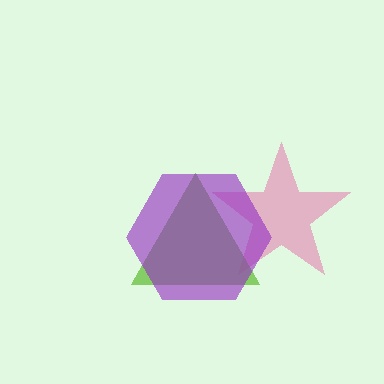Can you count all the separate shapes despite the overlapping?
Yes, there are 3 separate shapes.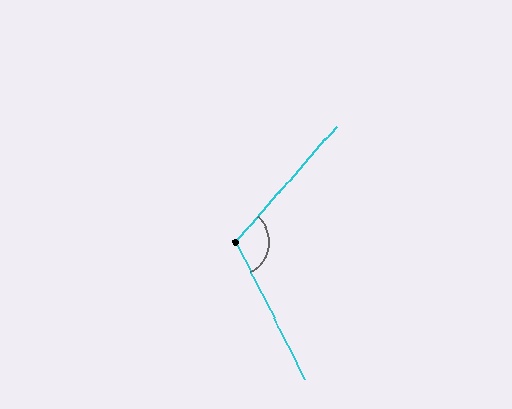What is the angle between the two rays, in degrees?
Approximately 112 degrees.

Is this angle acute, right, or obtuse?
It is obtuse.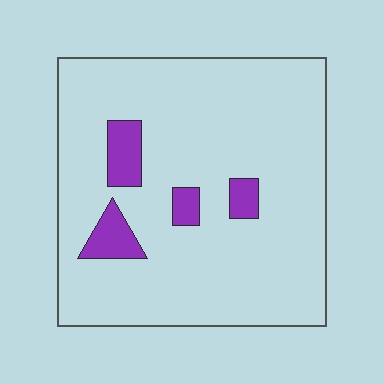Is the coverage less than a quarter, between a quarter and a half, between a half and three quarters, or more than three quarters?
Less than a quarter.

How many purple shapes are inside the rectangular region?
4.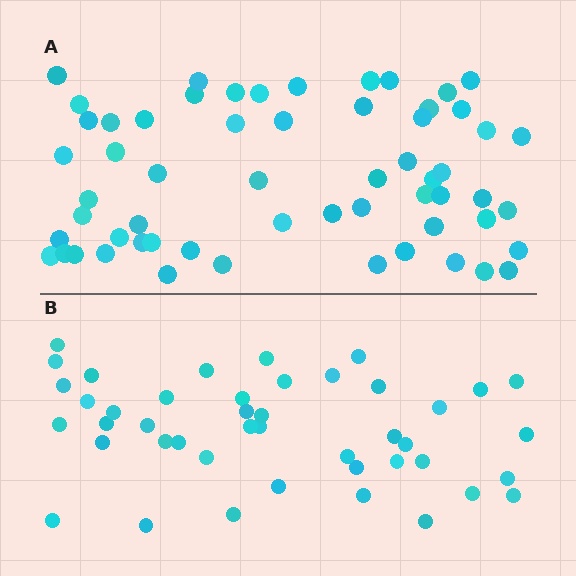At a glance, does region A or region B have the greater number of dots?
Region A (the top region) has more dots.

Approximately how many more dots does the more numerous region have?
Region A has approximately 15 more dots than region B.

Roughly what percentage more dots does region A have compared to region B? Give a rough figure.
About 35% more.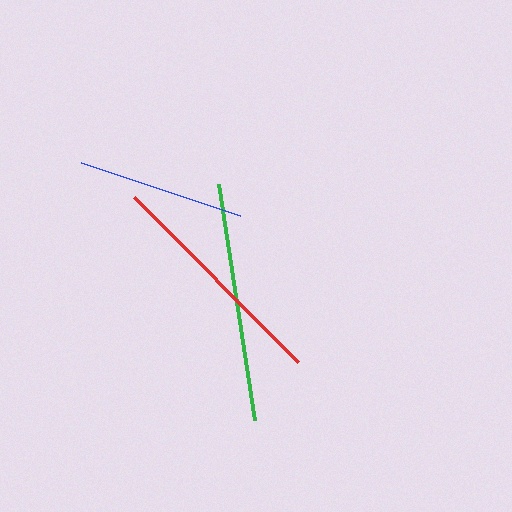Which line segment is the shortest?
The blue line is the shortest at approximately 168 pixels.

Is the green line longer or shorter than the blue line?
The green line is longer than the blue line.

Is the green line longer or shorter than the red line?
The green line is longer than the red line.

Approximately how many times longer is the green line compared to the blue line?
The green line is approximately 1.4 times the length of the blue line.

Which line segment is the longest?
The green line is the longest at approximately 238 pixels.